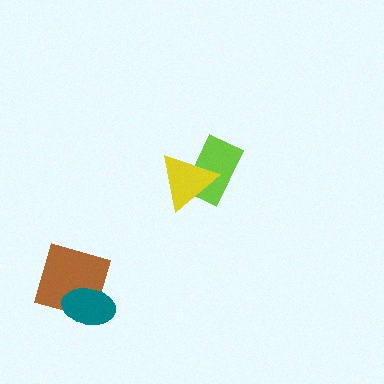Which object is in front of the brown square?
The teal ellipse is in front of the brown square.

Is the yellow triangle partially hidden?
No, no other shape covers it.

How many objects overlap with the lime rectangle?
1 object overlaps with the lime rectangle.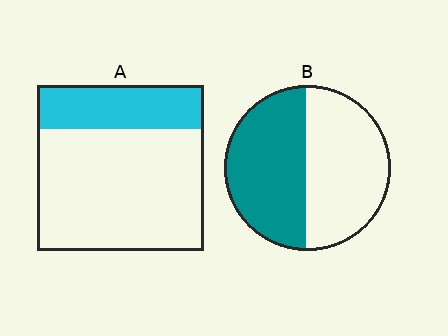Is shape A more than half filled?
No.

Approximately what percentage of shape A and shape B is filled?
A is approximately 25% and B is approximately 50%.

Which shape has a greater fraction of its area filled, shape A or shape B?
Shape B.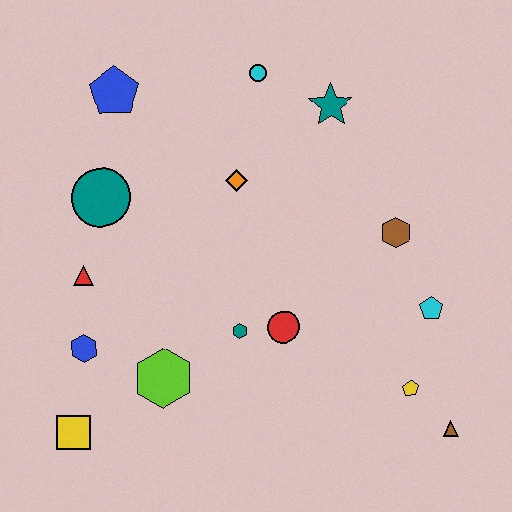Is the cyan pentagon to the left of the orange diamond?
No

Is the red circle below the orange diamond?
Yes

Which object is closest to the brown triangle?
The yellow pentagon is closest to the brown triangle.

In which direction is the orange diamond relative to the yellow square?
The orange diamond is above the yellow square.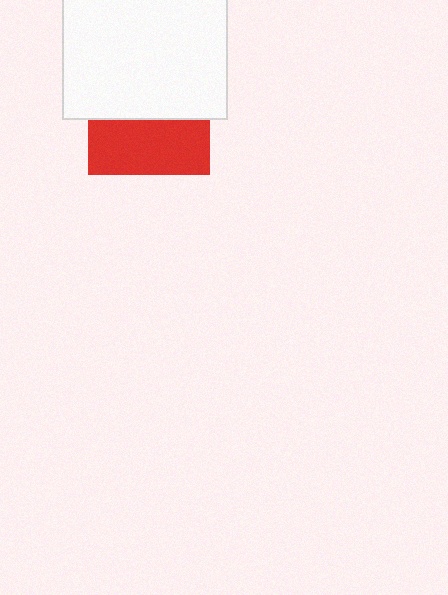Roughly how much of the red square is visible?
About half of it is visible (roughly 46%).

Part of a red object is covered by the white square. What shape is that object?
It is a square.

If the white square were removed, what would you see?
You would see the complete red square.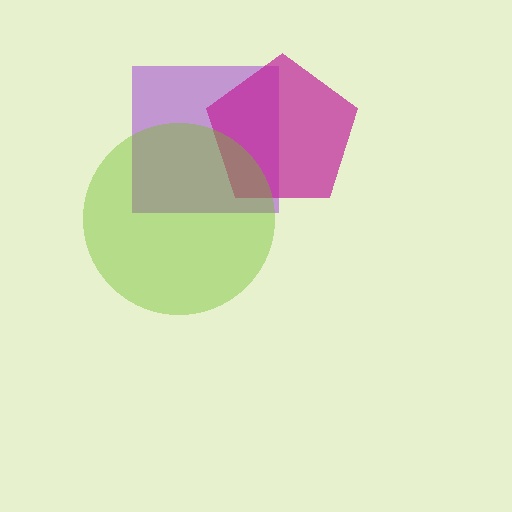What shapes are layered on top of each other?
The layered shapes are: a purple square, a magenta pentagon, a lime circle.